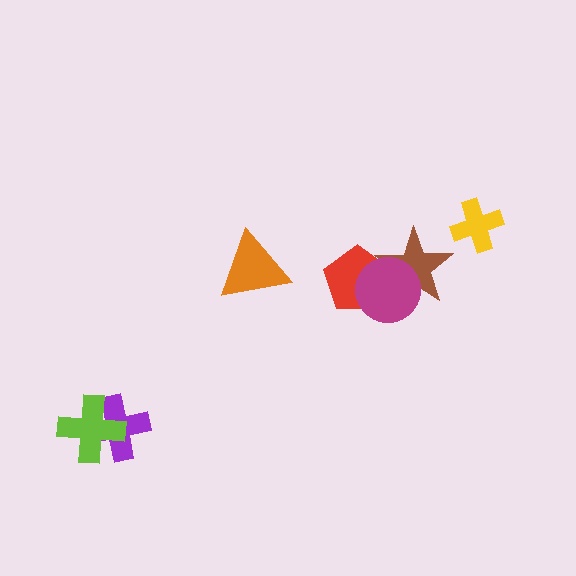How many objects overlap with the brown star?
2 objects overlap with the brown star.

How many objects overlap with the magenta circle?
2 objects overlap with the magenta circle.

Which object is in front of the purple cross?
The lime cross is in front of the purple cross.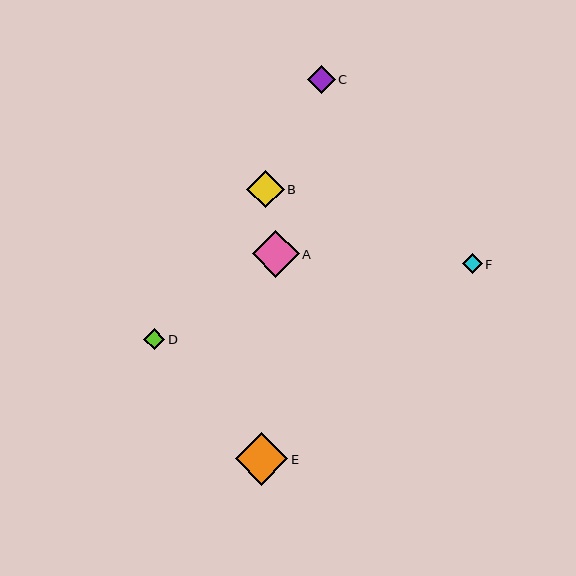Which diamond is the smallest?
Diamond F is the smallest with a size of approximately 20 pixels.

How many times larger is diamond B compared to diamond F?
Diamond B is approximately 1.9 times the size of diamond F.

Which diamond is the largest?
Diamond E is the largest with a size of approximately 53 pixels.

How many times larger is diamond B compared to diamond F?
Diamond B is approximately 1.9 times the size of diamond F.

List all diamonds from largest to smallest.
From largest to smallest: E, A, B, C, D, F.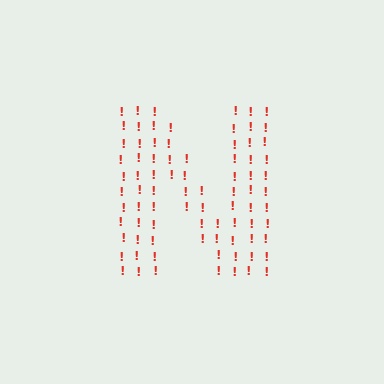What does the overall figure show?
The overall figure shows the letter N.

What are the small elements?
The small elements are exclamation marks.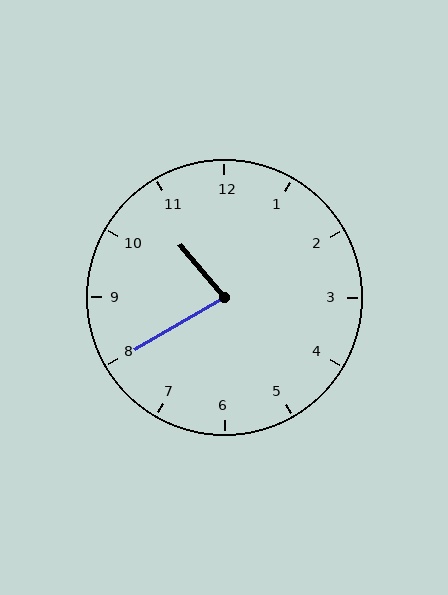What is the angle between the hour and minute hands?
Approximately 80 degrees.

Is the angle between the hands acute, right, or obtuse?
It is acute.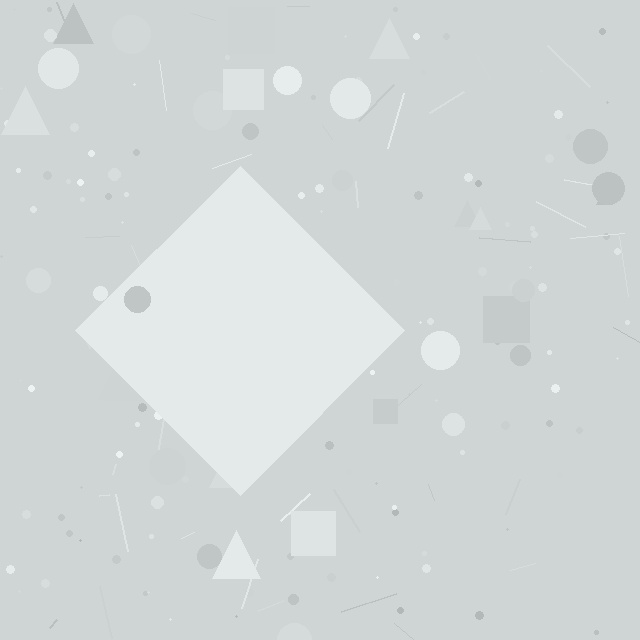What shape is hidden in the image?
A diamond is hidden in the image.